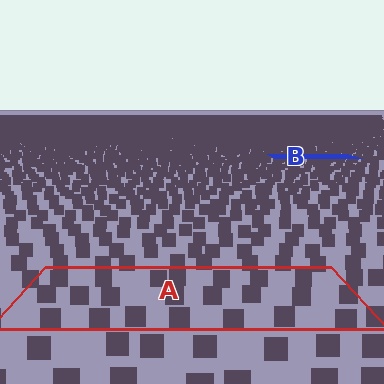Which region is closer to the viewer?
Region A is closer. The texture elements there are larger and more spread out.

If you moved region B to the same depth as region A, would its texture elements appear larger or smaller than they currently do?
They would appear larger. At a closer depth, the same texture elements are projected at a bigger on-screen size.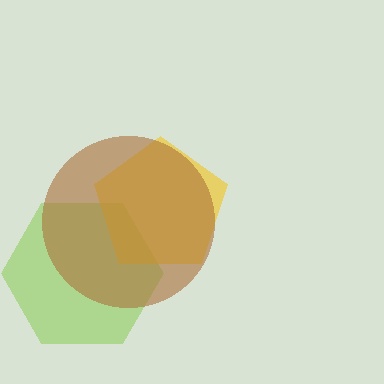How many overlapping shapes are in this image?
There are 3 overlapping shapes in the image.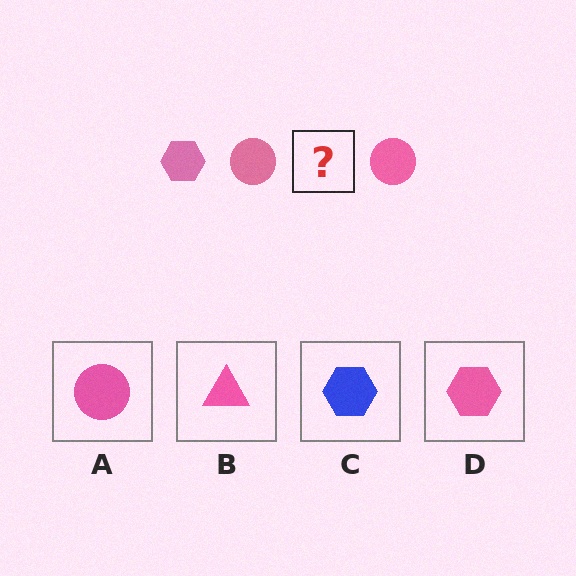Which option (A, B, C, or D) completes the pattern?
D.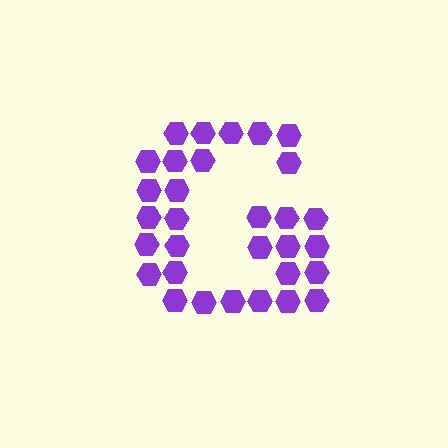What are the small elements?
The small elements are hexagons.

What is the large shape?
The large shape is the letter G.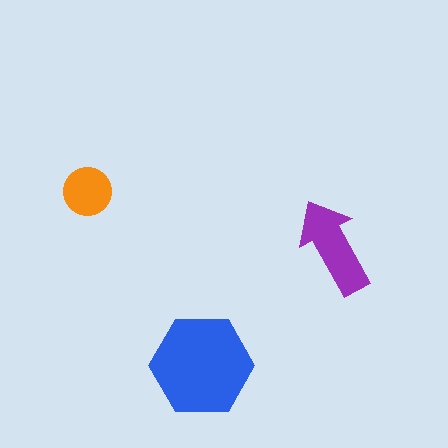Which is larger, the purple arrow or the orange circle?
The purple arrow.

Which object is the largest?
The blue hexagon.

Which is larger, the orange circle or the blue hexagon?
The blue hexagon.